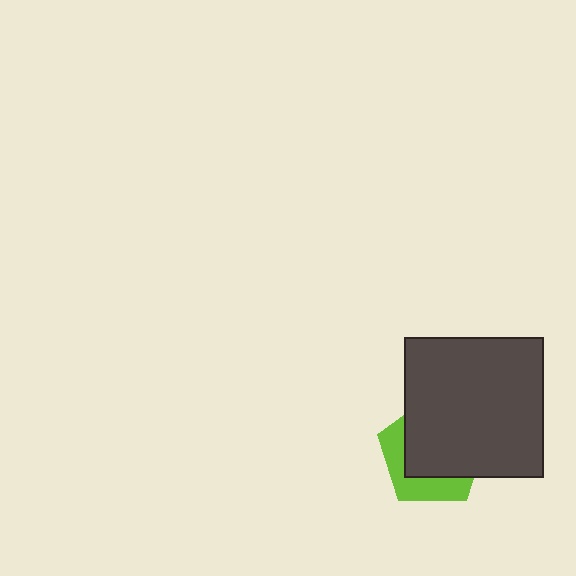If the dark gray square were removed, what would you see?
You would see the complete lime pentagon.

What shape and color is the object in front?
The object in front is a dark gray square.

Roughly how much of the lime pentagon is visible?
A small part of it is visible (roughly 35%).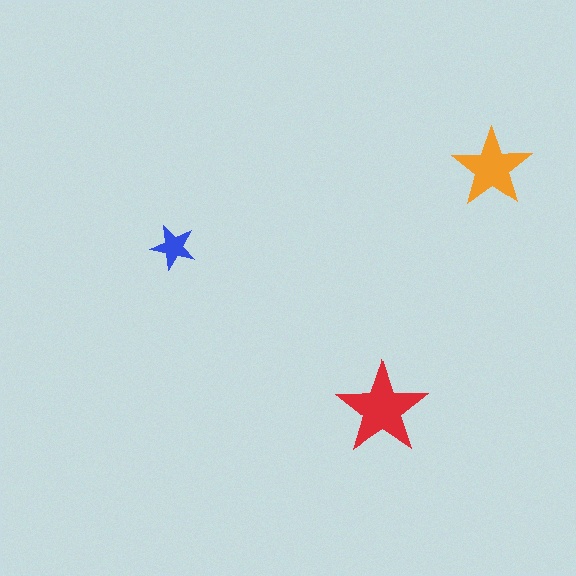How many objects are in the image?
There are 3 objects in the image.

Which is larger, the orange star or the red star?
The red one.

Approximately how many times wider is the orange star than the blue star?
About 2 times wider.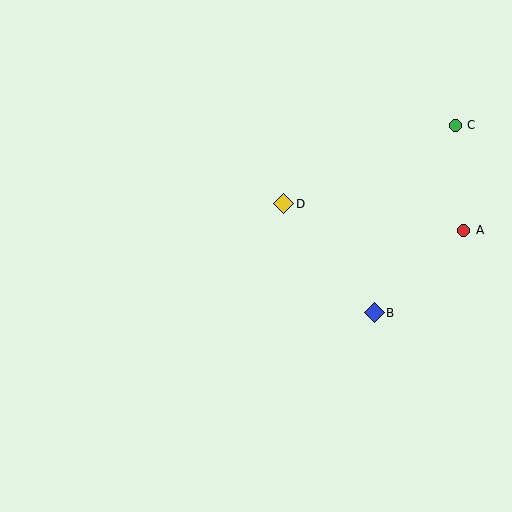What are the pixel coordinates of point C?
Point C is at (455, 125).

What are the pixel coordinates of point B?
Point B is at (374, 313).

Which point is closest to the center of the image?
Point D at (284, 204) is closest to the center.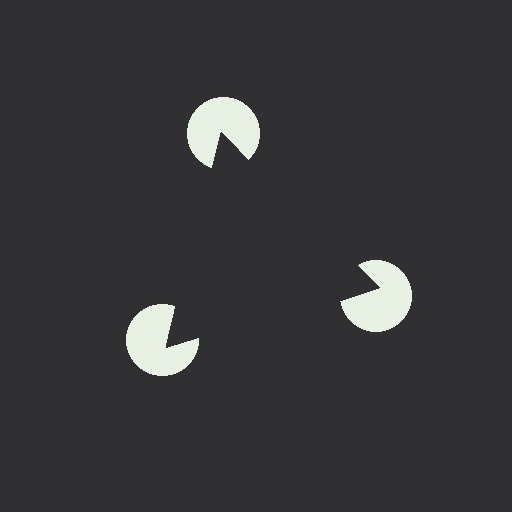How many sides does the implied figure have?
3 sides.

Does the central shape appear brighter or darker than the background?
It typically appears slightly darker than the background, even though no actual brightness change is drawn.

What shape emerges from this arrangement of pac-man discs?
An illusory triangle — its edges are inferred from the aligned wedge cuts in the pac-man discs, not physically drawn.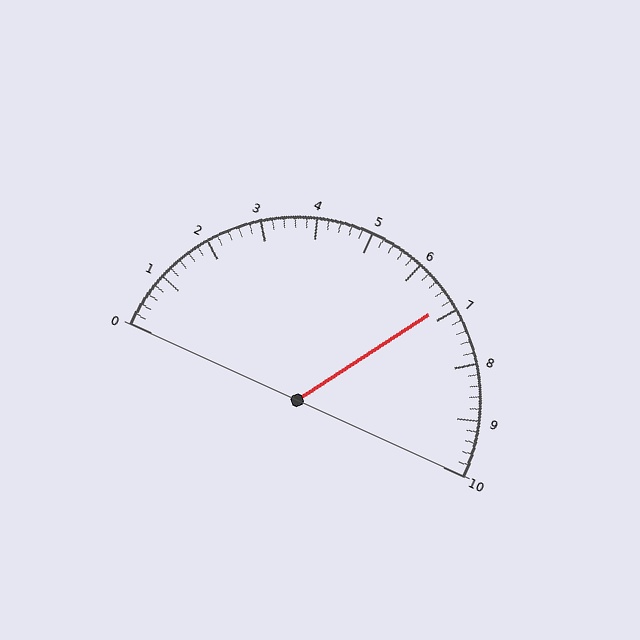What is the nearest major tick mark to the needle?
The nearest major tick mark is 7.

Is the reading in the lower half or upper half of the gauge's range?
The reading is in the upper half of the range (0 to 10).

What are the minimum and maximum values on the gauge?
The gauge ranges from 0 to 10.